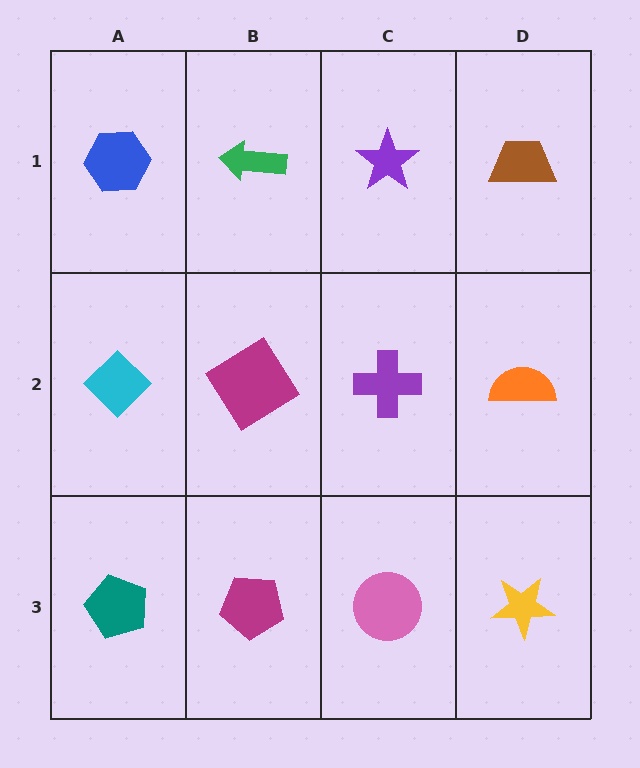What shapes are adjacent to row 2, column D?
A brown trapezoid (row 1, column D), a yellow star (row 3, column D), a purple cross (row 2, column C).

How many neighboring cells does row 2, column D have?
3.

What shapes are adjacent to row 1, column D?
An orange semicircle (row 2, column D), a purple star (row 1, column C).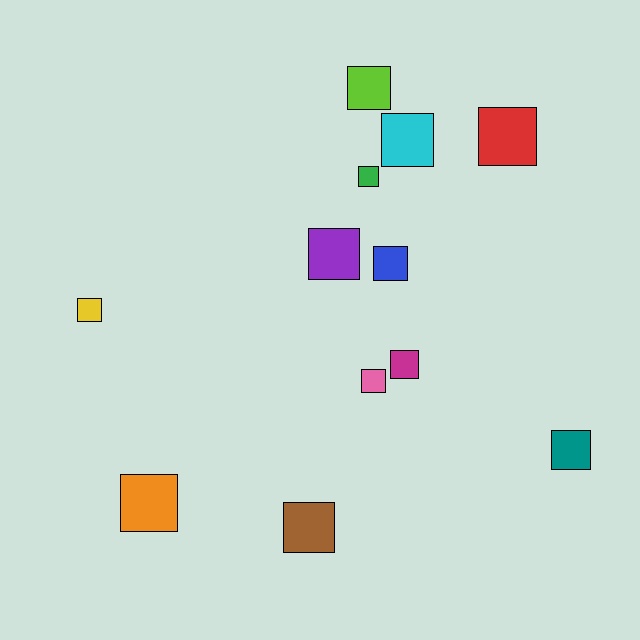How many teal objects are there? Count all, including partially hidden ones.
There is 1 teal object.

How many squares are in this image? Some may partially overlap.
There are 12 squares.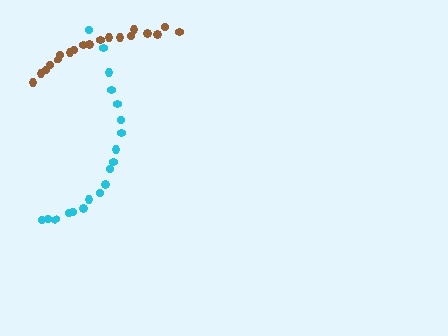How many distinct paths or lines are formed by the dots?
There are 2 distinct paths.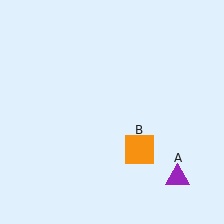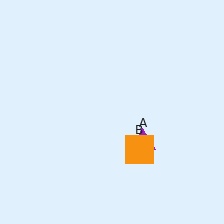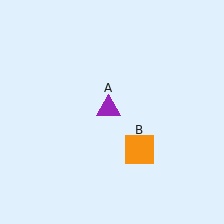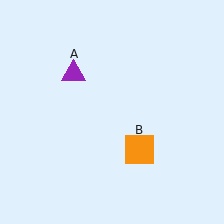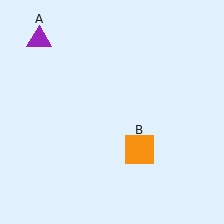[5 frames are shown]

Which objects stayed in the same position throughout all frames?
Orange square (object B) remained stationary.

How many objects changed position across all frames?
1 object changed position: purple triangle (object A).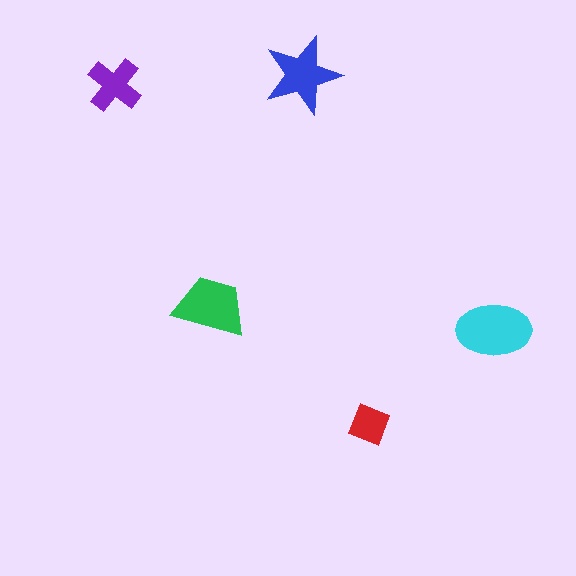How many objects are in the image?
There are 5 objects in the image.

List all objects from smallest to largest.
The red square, the purple cross, the blue star, the green trapezoid, the cyan ellipse.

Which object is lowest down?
The red square is bottommost.